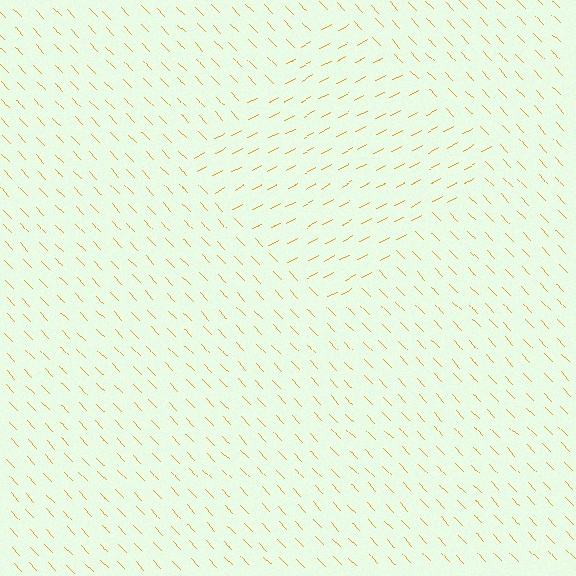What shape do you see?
I see a diamond.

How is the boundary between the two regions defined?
The boundary is defined purely by a change in line orientation (approximately 74 degrees difference). All lines are the same color and thickness.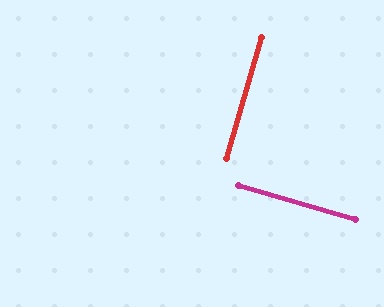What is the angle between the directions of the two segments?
Approximately 89 degrees.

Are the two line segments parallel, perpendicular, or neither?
Perpendicular — they meet at approximately 89°.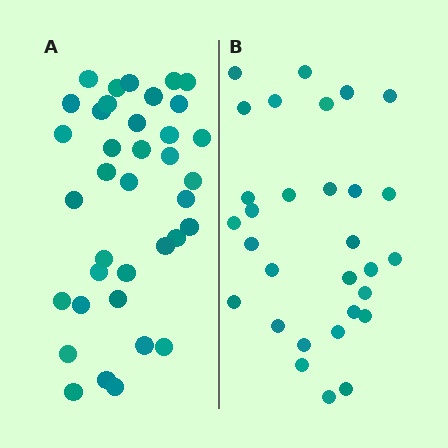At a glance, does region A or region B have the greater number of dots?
Region A (the left region) has more dots.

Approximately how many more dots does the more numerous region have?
Region A has roughly 8 or so more dots than region B.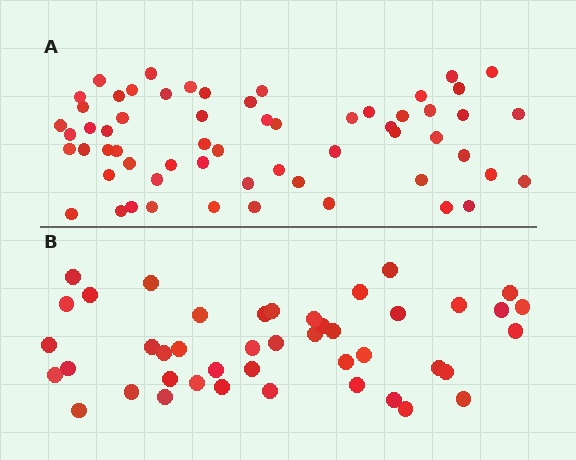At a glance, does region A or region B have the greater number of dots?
Region A (the top region) has more dots.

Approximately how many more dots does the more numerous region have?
Region A has approximately 15 more dots than region B.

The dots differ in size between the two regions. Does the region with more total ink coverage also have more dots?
No. Region B has more total ink coverage because its dots are larger, but region A actually contains more individual dots. Total area can be misleading — the number of items is what matters here.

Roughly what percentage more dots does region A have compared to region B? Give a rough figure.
About 35% more.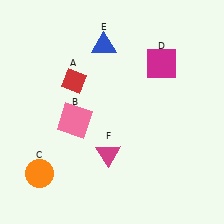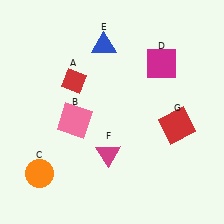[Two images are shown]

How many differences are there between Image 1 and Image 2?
There is 1 difference between the two images.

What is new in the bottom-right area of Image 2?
A red square (G) was added in the bottom-right area of Image 2.